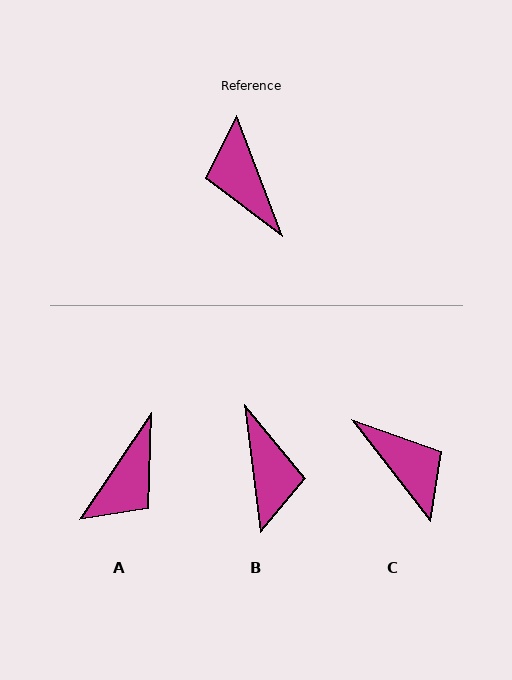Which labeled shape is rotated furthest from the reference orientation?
B, about 167 degrees away.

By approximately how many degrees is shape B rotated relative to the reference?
Approximately 167 degrees counter-clockwise.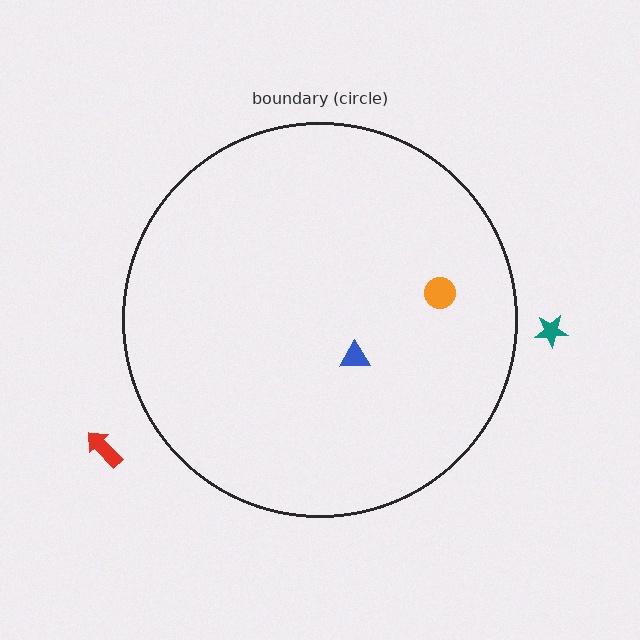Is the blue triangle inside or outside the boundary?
Inside.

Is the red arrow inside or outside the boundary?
Outside.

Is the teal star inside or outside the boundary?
Outside.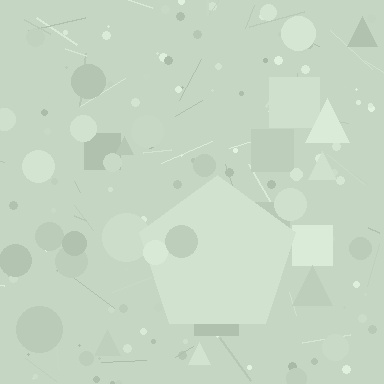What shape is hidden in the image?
A pentagon is hidden in the image.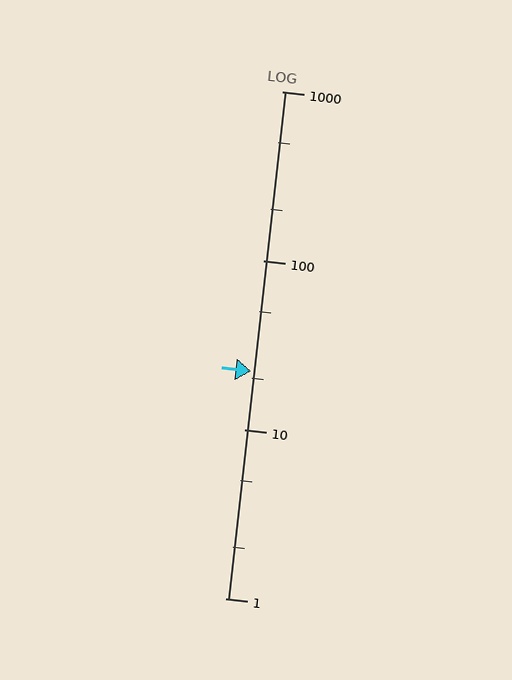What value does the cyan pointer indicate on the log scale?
The pointer indicates approximately 22.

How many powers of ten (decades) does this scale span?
The scale spans 3 decades, from 1 to 1000.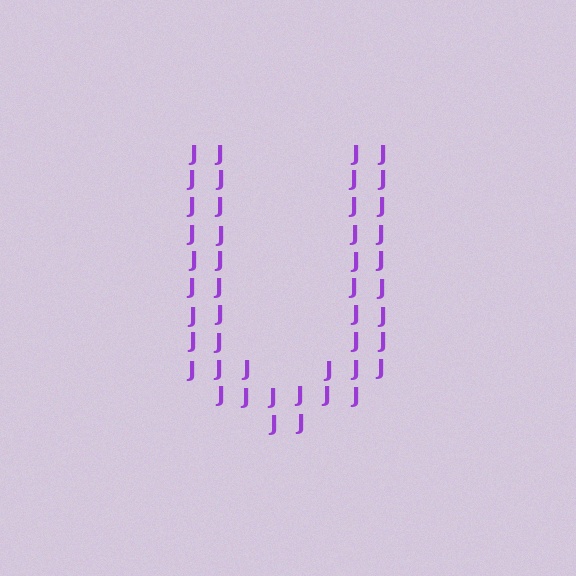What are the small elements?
The small elements are letter J's.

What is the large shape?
The large shape is the letter U.